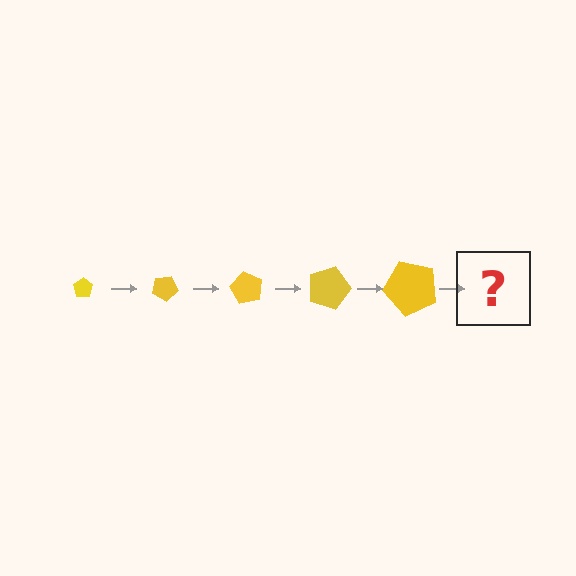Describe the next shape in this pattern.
It should be a pentagon, larger than the previous one and rotated 150 degrees from the start.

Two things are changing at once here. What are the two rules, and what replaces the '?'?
The two rules are that the pentagon grows larger each step and it rotates 30 degrees each step. The '?' should be a pentagon, larger than the previous one and rotated 150 degrees from the start.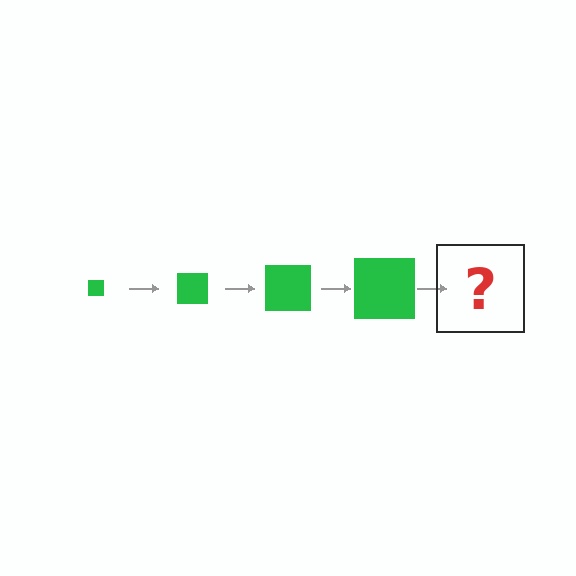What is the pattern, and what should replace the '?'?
The pattern is that the square gets progressively larger each step. The '?' should be a green square, larger than the previous one.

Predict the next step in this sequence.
The next step is a green square, larger than the previous one.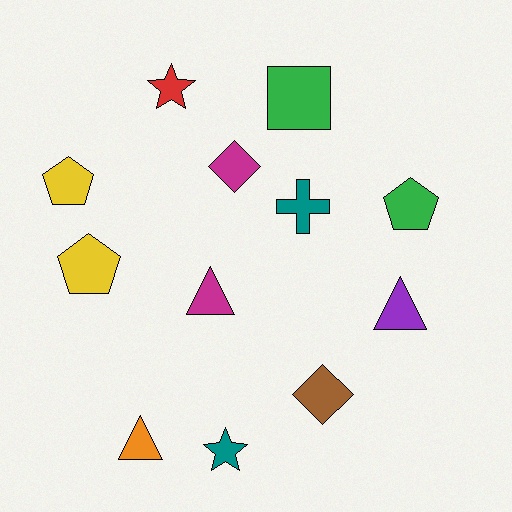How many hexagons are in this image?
There are no hexagons.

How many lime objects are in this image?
There are no lime objects.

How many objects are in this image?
There are 12 objects.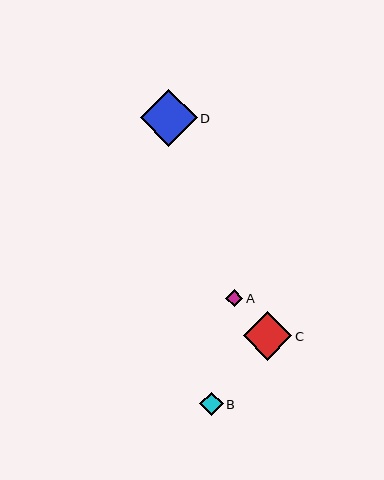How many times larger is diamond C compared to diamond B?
Diamond C is approximately 2.1 times the size of diamond B.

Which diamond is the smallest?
Diamond A is the smallest with a size of approximately 18 pixels.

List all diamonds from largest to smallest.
From largest to smallest: D, C, B, A.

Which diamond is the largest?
Diamond D is the largest with a size of approximately 57 pixels.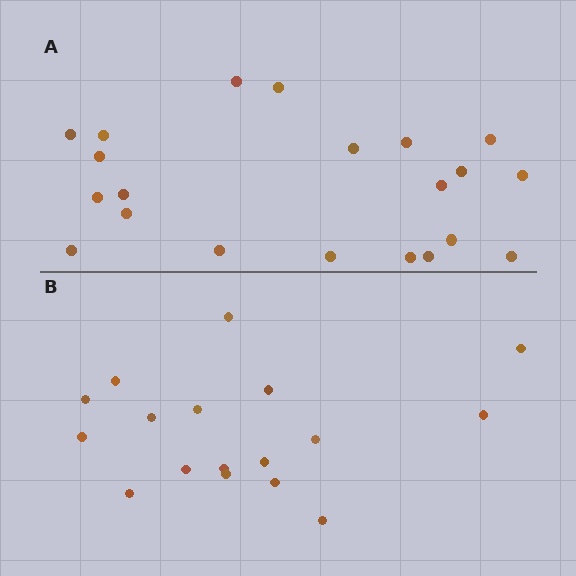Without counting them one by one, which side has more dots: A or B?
Region A (the top region) has more dots.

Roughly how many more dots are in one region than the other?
Region A has about 4 more dots than region B.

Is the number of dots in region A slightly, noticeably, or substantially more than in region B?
Region A has only slightly more — the two regions are fairly close. The ratio is roughly 1.2 to 1.